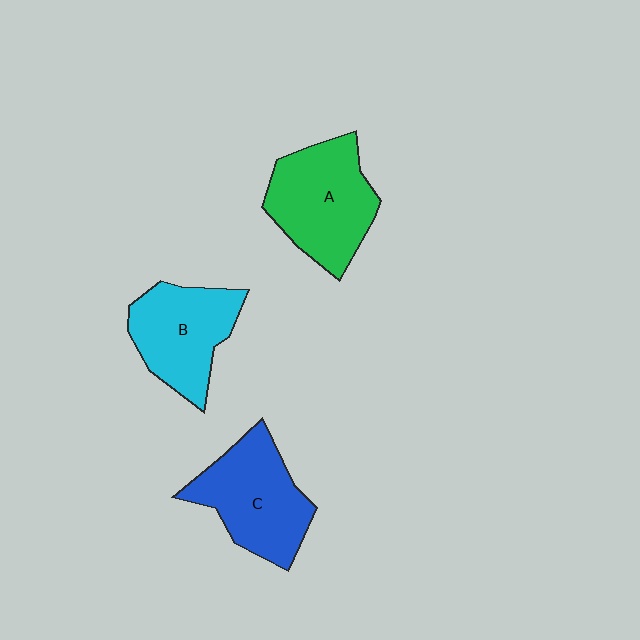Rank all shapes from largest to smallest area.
From largest to smallest: A (green), C (blue), B (cyan).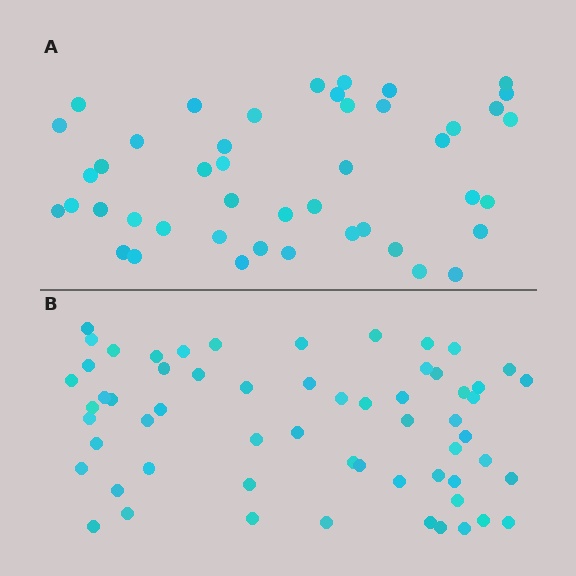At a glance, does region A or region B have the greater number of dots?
Region B (the bottom region) has more dots.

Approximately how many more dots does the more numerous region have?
Region B has approximately 15 more dots than region A.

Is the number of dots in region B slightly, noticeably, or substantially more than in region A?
Region B has noticeably more, but not dramatically so. The ratio is roughly 1.3 to 1.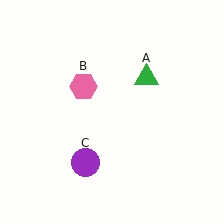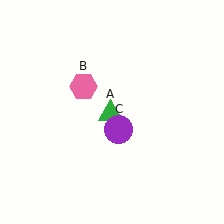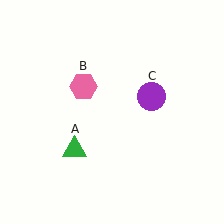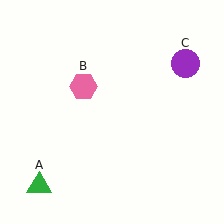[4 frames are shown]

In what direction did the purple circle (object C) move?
The purple circle (object C) moved up and to the right.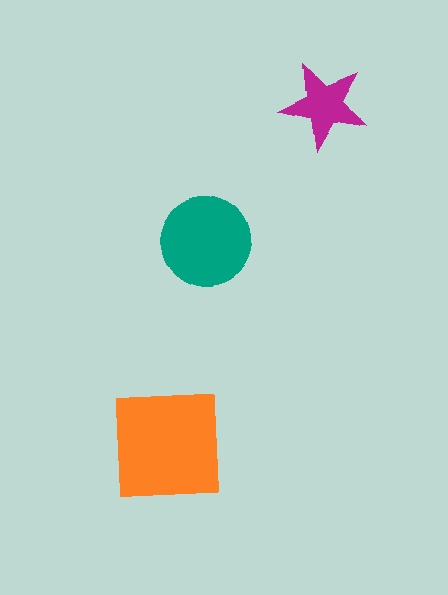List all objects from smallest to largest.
The magenta star, the teal circle, the orange square.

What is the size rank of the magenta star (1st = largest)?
3rd.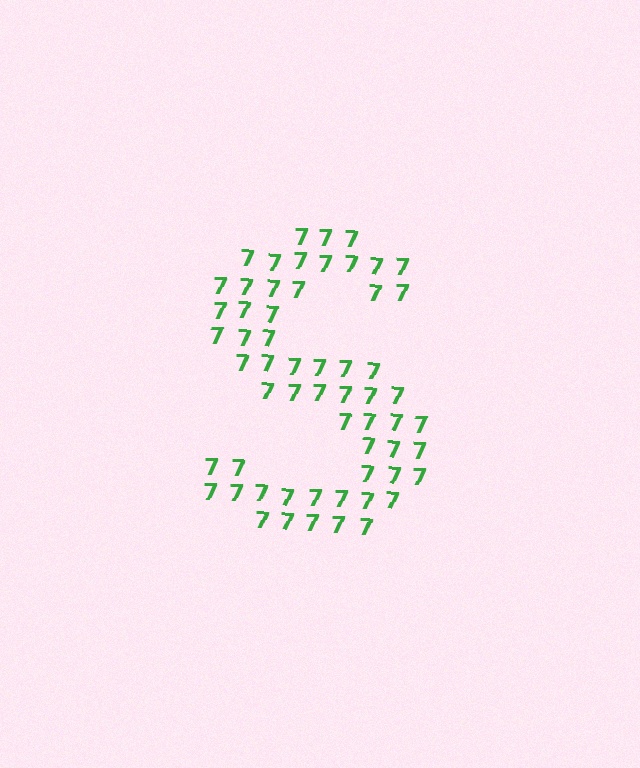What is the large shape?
The large shape is the letter S.